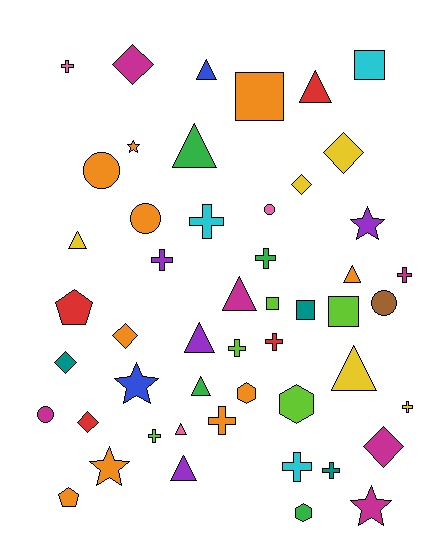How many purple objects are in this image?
There are 4 purple objects.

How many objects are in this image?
There are 50 objects.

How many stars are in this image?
There are 5 stars.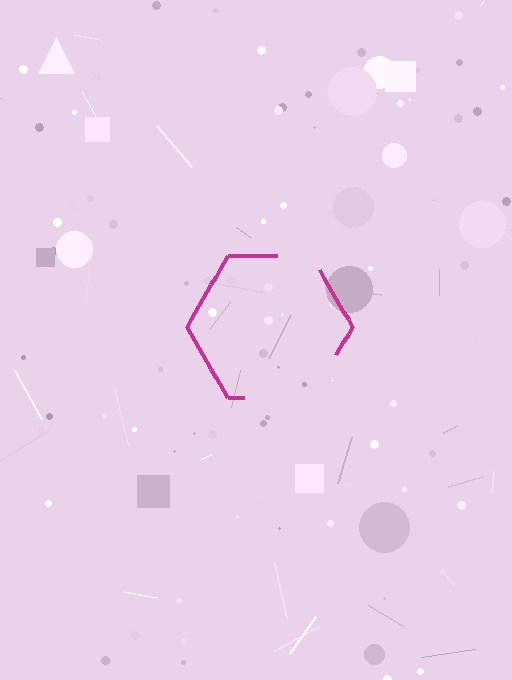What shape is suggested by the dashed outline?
The dashed outline suggests a hexagon.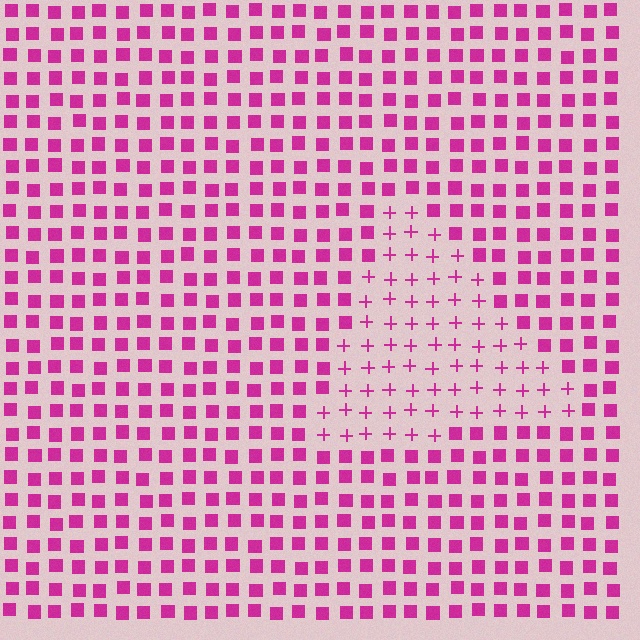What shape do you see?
I see a triangle.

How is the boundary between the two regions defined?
The boundary is defined by a change in element shape: plus signs inside vs. squares outside. All elements share the same color and spacing.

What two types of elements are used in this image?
The image uses plus signs inside the triangle region and squares outside it.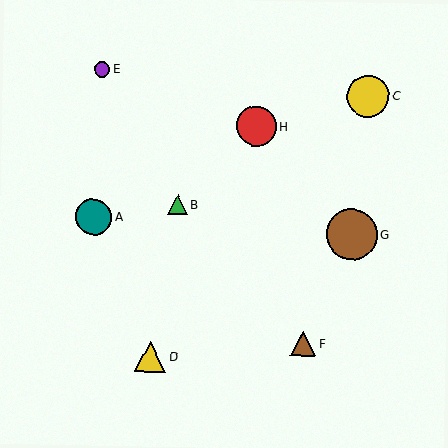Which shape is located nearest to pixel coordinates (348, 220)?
The brown circle (labeled G) at (352, 234) is nearest to that location.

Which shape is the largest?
The brown circle (labeled G) is the largest.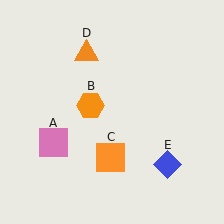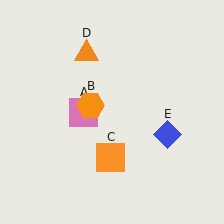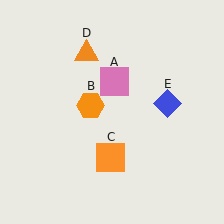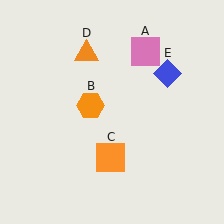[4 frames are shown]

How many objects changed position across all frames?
2 objects changed position: pink square (object A), blue diamond (object E).